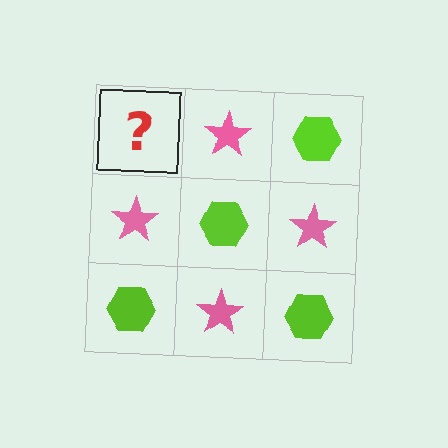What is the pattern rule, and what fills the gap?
The rule is that it alternates lime hexagon and pink star in a checkerboard pattern. The gap should be filled with a lime hexagon.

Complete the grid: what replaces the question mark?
The question mark should be replaced with a lime hexagon.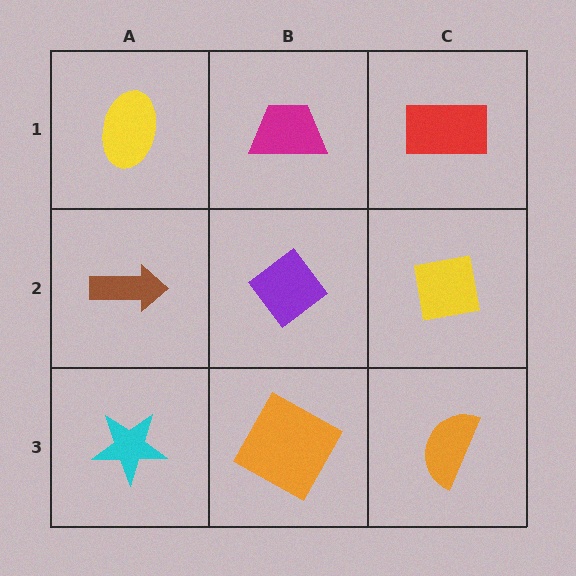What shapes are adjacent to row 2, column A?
A yellow ellipse (row 1, column A), a cyan star (row 3, column A), a purple diamond (row 2, column B).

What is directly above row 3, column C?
A yellow square.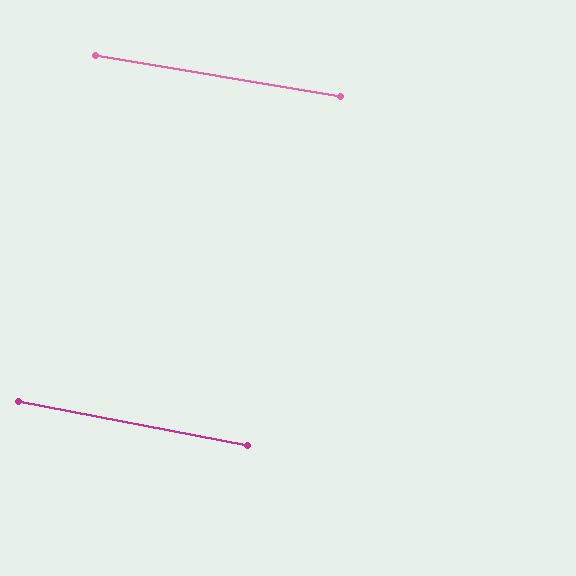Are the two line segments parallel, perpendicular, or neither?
Parallel — their directions differ by only 1.4°.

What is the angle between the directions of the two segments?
Approximately 1 degree.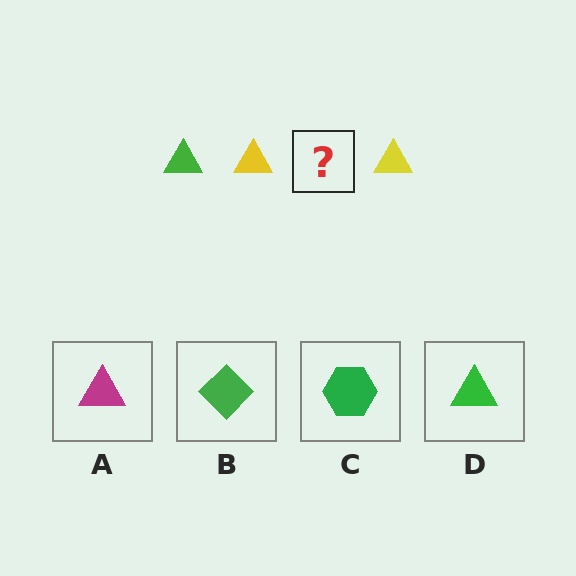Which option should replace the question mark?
Option D.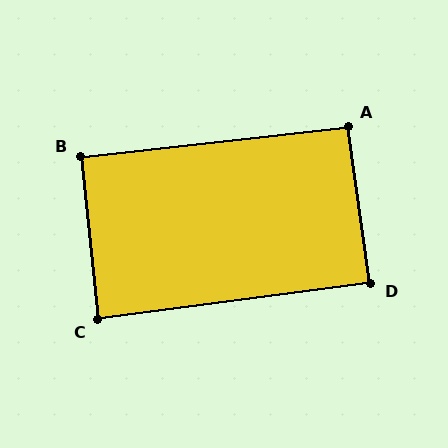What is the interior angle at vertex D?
Approximately 90 degrees (approximately right).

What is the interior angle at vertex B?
Approximately 90 degrees (approximately right).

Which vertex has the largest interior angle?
A, at approximately 92 degrees.